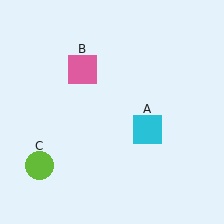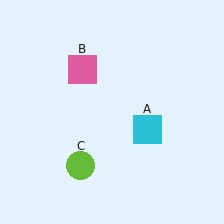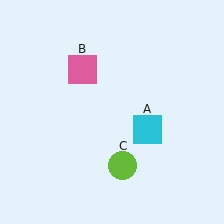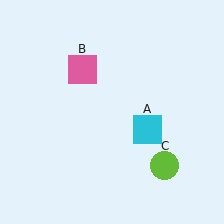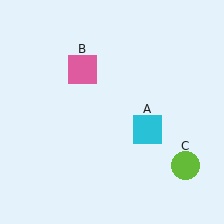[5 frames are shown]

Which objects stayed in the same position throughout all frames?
Cyan square (object A) and pink square (object B) remained stationary.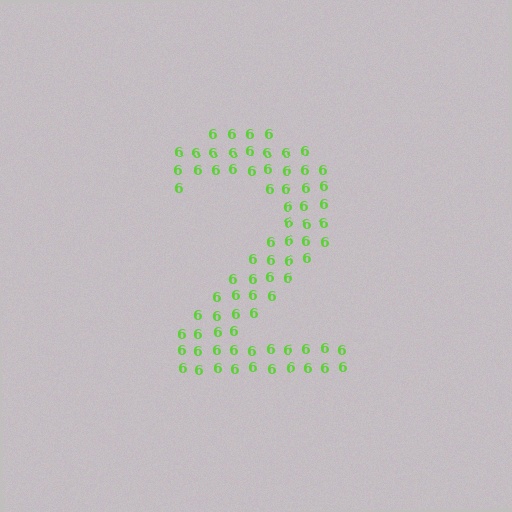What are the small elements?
The small elements are digit 6's.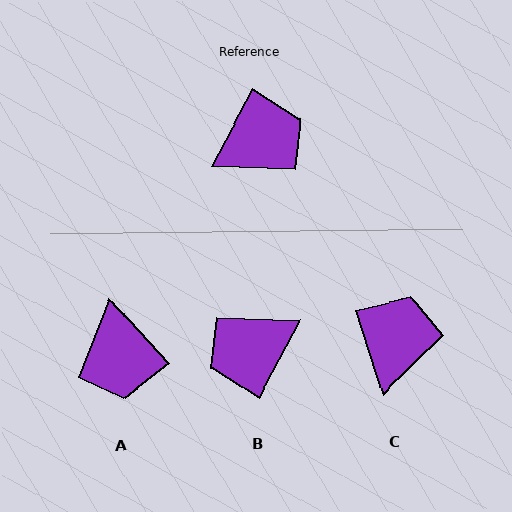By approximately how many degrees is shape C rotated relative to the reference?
Approximately 46 degrees counter-clockwise.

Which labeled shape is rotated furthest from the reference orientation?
B, about 180 degrees away.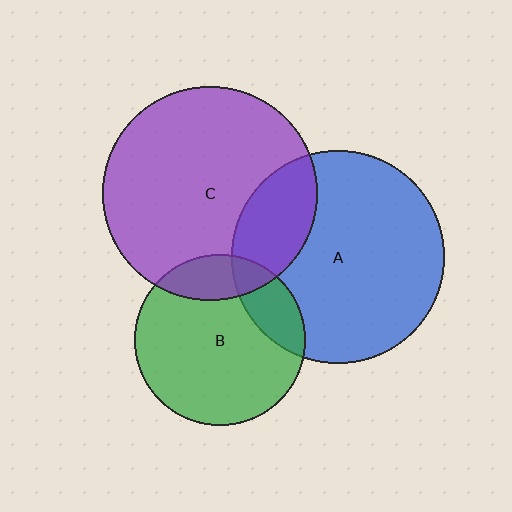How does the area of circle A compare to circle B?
Approximately 1.5 times.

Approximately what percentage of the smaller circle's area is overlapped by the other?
Approximately 20%.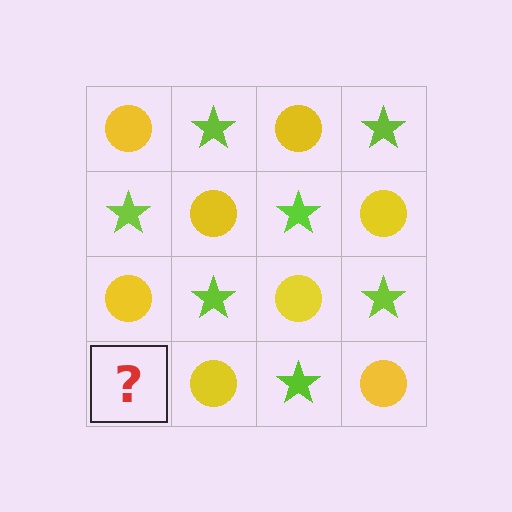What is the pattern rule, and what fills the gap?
The rule is that it alternates yellow circle and lime star in a checkerboard pattern. The gap should be filled with a lime star.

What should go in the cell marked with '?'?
The missing cell should contain a lime star.